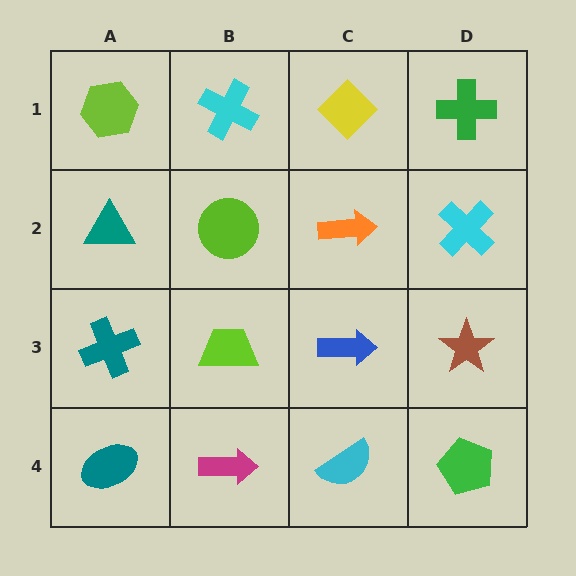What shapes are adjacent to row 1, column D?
A cyan cross (row 2, column D), a yellow diamond (row 1, column C).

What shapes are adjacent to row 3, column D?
A cyan cross (row 2, column D), a green pentagon (row 4, column D), a blue arrow (row 3, column C).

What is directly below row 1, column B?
A lime circle.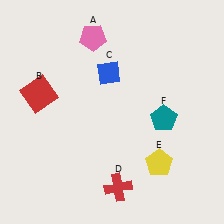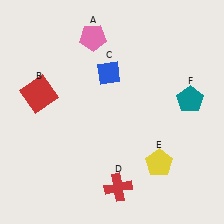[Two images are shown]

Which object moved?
The teal pentagon (F) moved right.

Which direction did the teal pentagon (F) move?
The teal pentagon (F) moved right.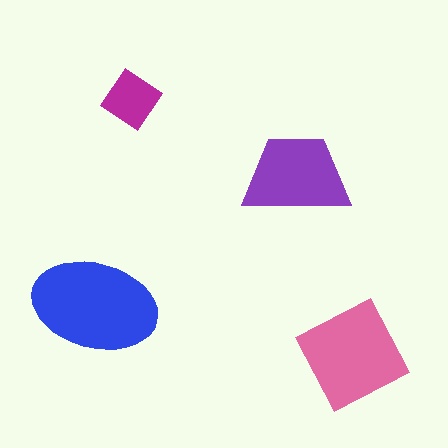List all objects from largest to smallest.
The blue ellipse, the pink square, the purple trapezoid, the magenta diamond.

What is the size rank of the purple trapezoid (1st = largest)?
3rd.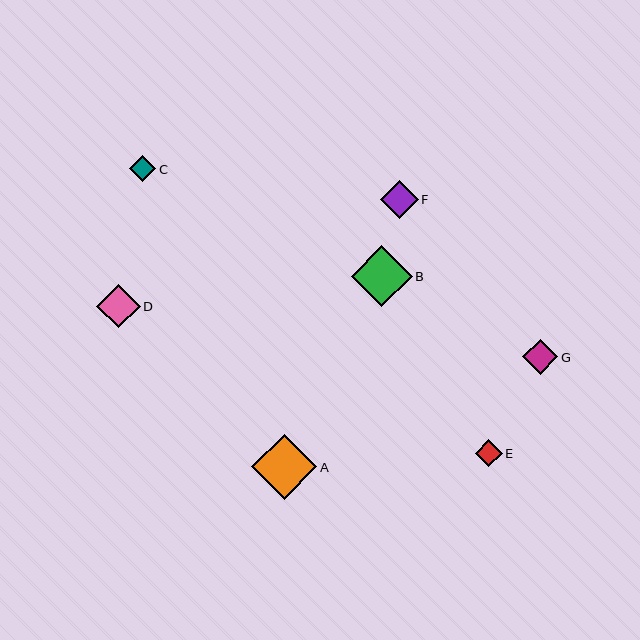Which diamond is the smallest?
Diamond C is the smallest with a size of approximately 27 pixels.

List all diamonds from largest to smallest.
From largest to smallest: A, B, D, F, G, E, C.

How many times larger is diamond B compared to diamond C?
Diamond B is approximately 2.3 times the size of diamond C.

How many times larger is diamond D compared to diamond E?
Diamond D is approximately 1.6 times the size of diamond E.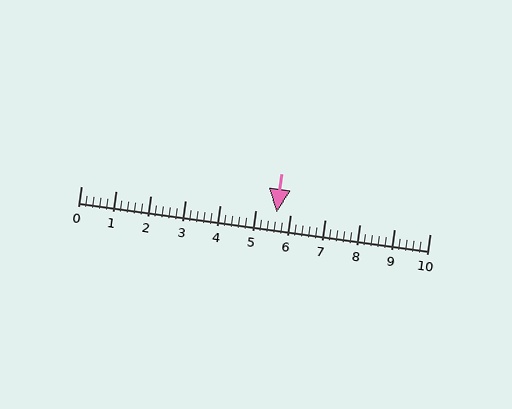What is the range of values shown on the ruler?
The ruler shows values from 0 to 10.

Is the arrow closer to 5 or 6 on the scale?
The arrow is closer to 6.